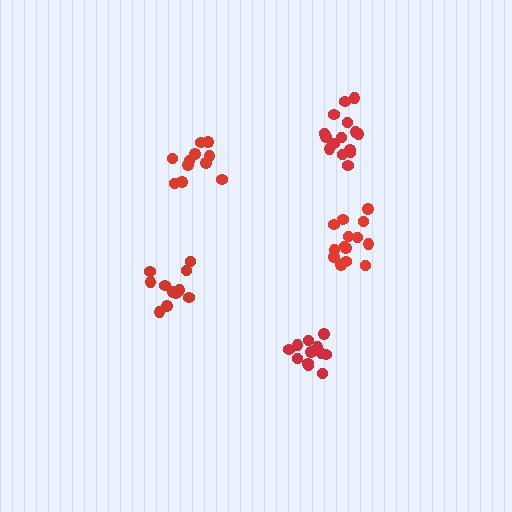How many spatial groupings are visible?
There are 5 spatial groupings.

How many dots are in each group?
Group 1: 11 dots, Group 2: 12 dots, Group 3: 15 dots, Group 4: 11 dots, Group 5: 14 dots (63 total).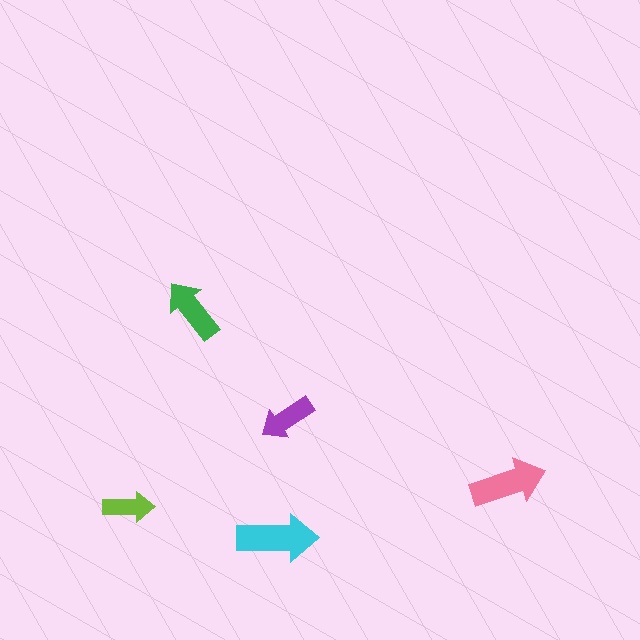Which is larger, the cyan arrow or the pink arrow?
The cyan one.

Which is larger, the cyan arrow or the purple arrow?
The cyan one.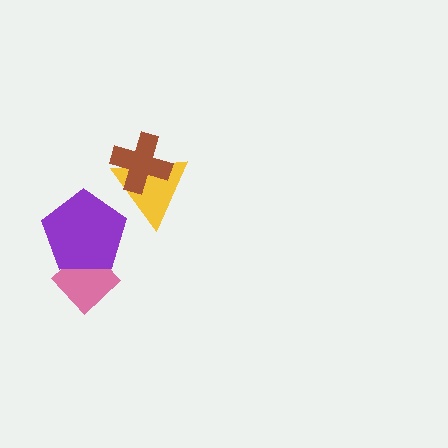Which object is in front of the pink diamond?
The purple pentagon is in front of the pink diamond.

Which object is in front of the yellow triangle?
The brown cross is in front of the yellow triangle.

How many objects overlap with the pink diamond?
1 object overlaps with the pink diamond.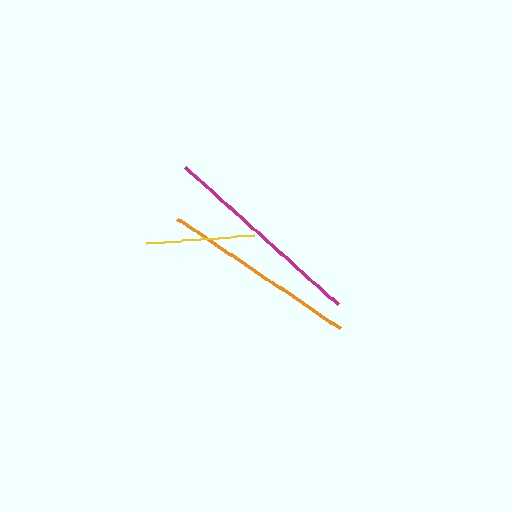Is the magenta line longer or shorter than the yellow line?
The magenta line is longer than the yellow line.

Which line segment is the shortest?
The yellow line is the shortest at approximately 109 pixels.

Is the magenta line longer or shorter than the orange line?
The magenta line is longer than the orange line.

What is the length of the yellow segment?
The yellow segment is approximately 109 pixels long.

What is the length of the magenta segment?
The magenta segment is approximately 205 pixels long.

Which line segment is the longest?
The magenta line is the longest at approximately 205 pixels.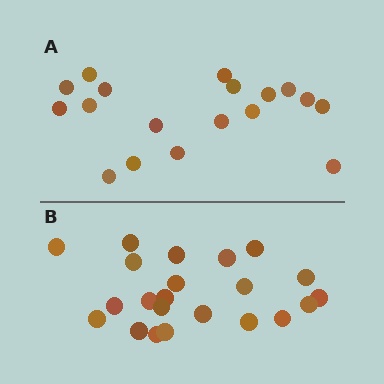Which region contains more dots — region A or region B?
Region B (the bottom region) has more dots.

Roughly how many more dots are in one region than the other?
Region B has about 4 more dots than region A.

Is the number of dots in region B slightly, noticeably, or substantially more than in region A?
Region B has only slightly more — the two regions are fairly close. The ratio is roughly 1.2 to 1.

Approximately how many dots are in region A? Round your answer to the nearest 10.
About 20 dots. (The exact count is 18, which rounds to 20.)